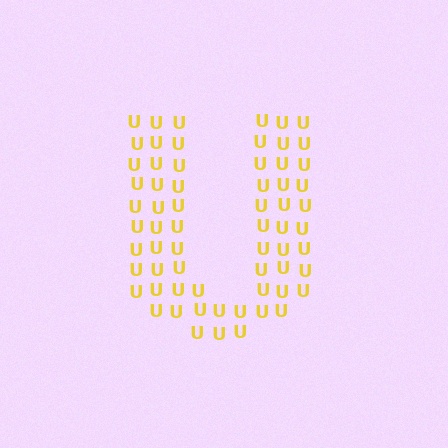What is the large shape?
The large shape is the letter U.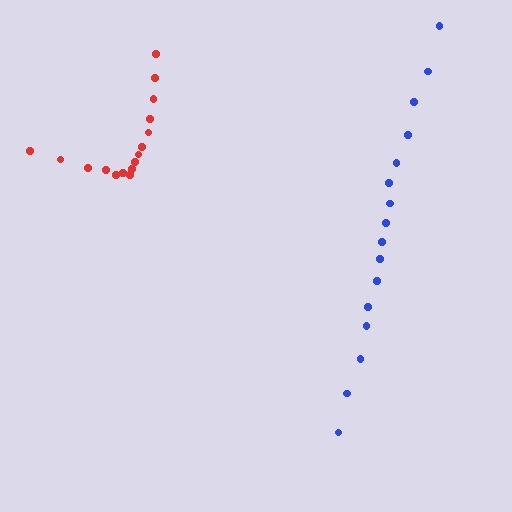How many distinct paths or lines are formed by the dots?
There are 2 distinct paths.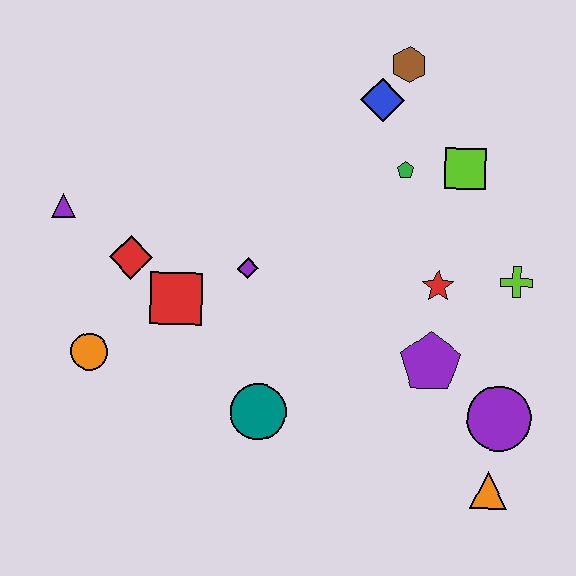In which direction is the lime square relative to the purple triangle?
The lime square is to the right of the purple triangle.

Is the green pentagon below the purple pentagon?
No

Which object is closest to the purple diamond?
The red square is closest to the purple diamond.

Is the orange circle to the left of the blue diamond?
Yes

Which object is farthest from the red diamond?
The orange triangle is farthest from the red diamond.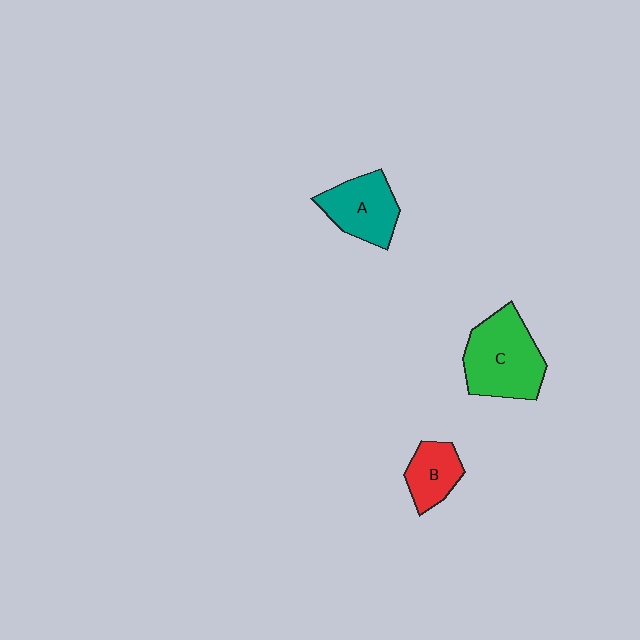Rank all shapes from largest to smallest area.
From largest to smallest: C (green), A (teal), B (red).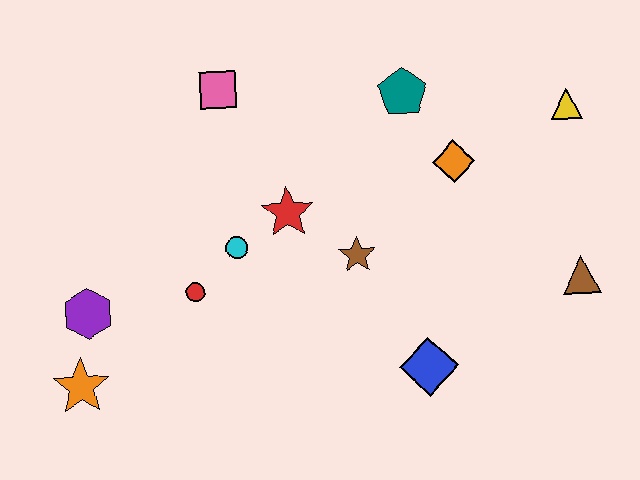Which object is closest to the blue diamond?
The brown star is closest to the blue diamond.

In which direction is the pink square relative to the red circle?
The pink square is above the red circle.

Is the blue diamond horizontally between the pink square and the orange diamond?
Yes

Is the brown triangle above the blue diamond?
Yes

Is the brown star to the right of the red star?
Yes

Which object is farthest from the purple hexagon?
The yellow triangle is farthest from the purple hexagon.